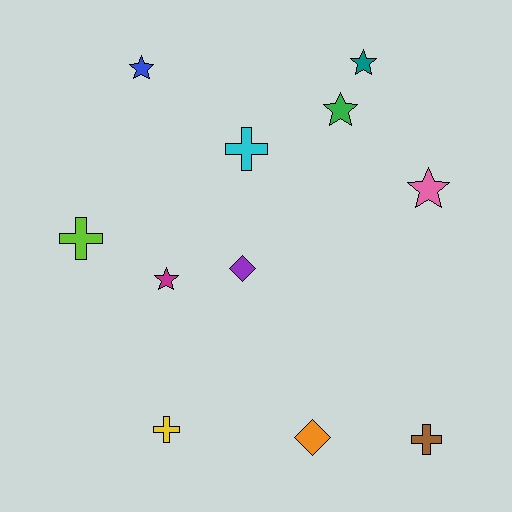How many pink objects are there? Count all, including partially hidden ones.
There is 1 pink object.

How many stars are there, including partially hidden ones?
There are 5 stars.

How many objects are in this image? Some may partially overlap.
There are 11 objects.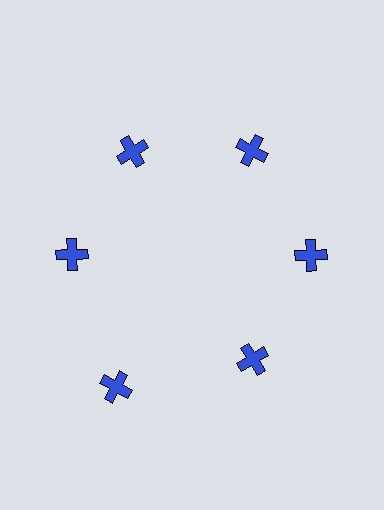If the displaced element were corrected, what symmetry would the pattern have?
It would have 6-fold rotational symmetry — the pattern would map onto itself every 60 degrees.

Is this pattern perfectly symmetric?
No. The 6 blue crosses are arranged in a ring, but one element near the 7 o'clock position is pushed outward from the center, breaking the 6-fold rotational symmetry.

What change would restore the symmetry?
The symmetry would be restored by moving it inward, back onto the ring so that all 6 crosses sit at equal angles and equal distance from the center.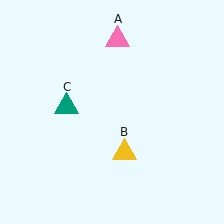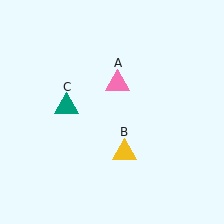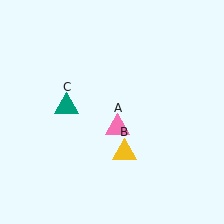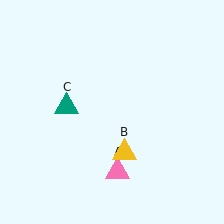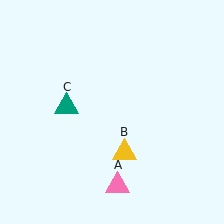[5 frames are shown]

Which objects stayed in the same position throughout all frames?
Yellow triangle (object B) and teal triangle (object C) remained stationary.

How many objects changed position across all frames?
1 object changed position: pink triangle (object A).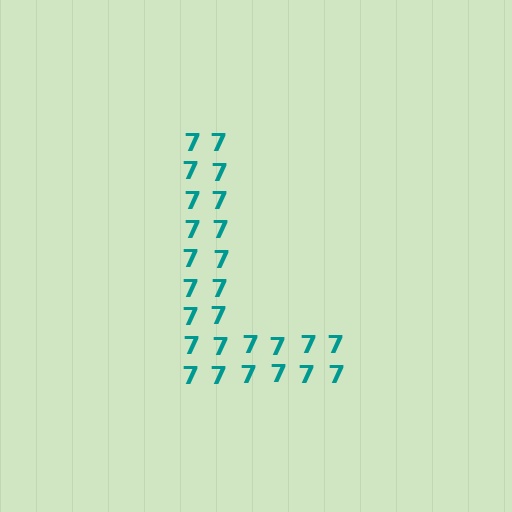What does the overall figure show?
The overall figure shows the letter L.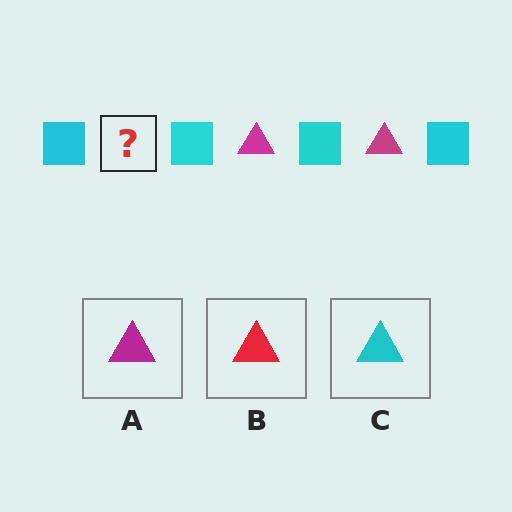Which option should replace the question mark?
Option A.